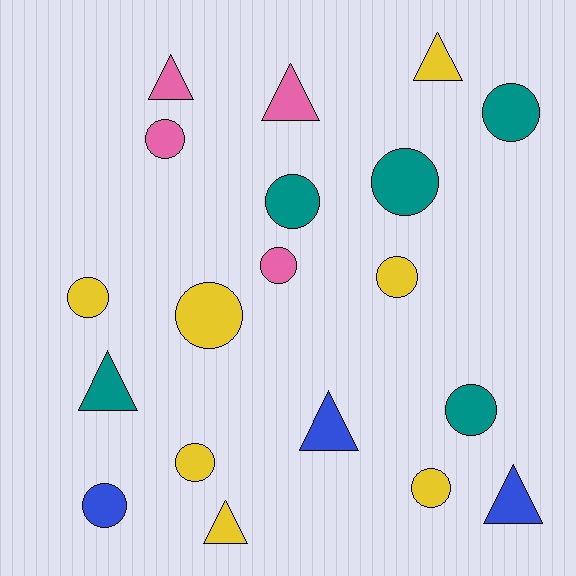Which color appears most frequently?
Yellow, with 7 objects.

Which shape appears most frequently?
Circle, with 12 objects.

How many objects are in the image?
There are 19 objects.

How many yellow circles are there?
There are 5 yellow circles.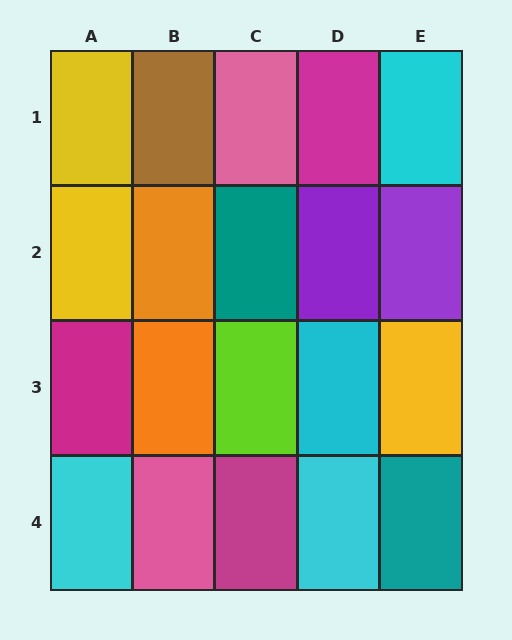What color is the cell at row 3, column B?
Orange.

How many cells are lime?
1 cell is lime.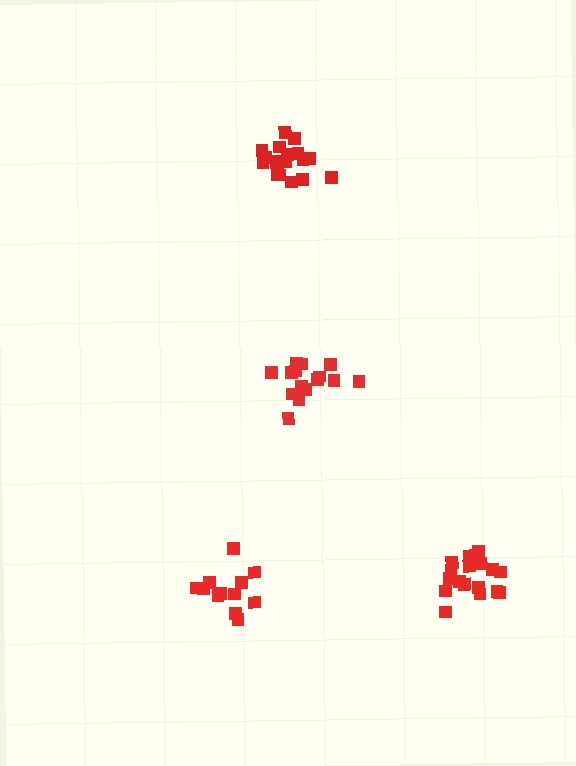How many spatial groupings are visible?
There are 4 spatial groupings.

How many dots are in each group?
Group 1: 12 dots, Group 2: 17 dots, Group 3: 15 dots, Group 4: 18 dots (62 total).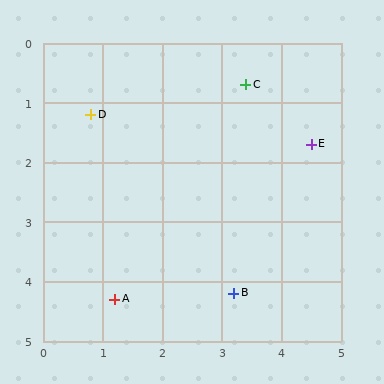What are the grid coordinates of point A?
Point A is at approximately (1.2, 4.3).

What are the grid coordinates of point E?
Point E is at approximately (4.5, 1.7).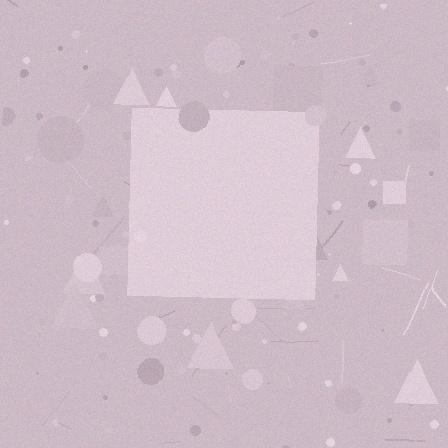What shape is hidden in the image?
A square is hidden in the image.